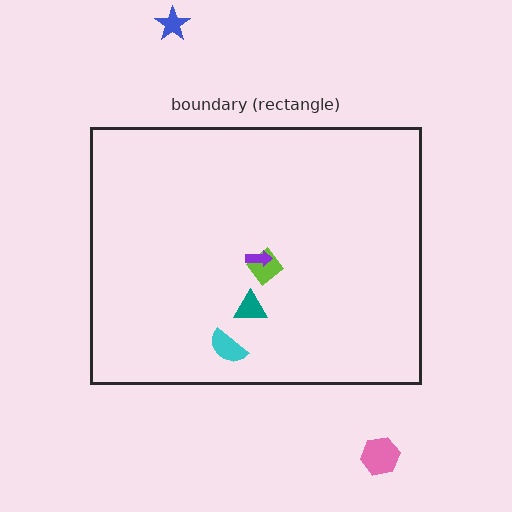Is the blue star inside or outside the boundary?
Outside.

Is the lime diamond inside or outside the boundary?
Inside.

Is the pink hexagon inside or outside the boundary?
Outside.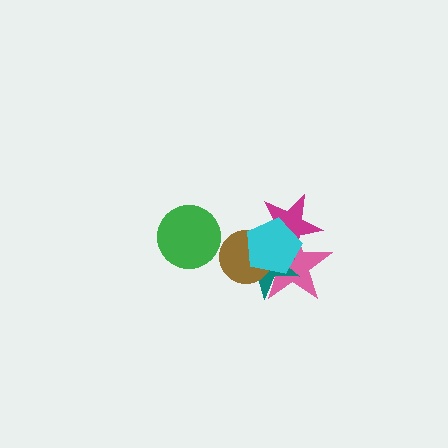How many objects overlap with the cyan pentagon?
4 objects overlap with the cyan pentagon.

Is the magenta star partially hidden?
Yes, it is partially covered by another shape.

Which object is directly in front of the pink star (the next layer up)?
The magenta star is directly in front of the pink star.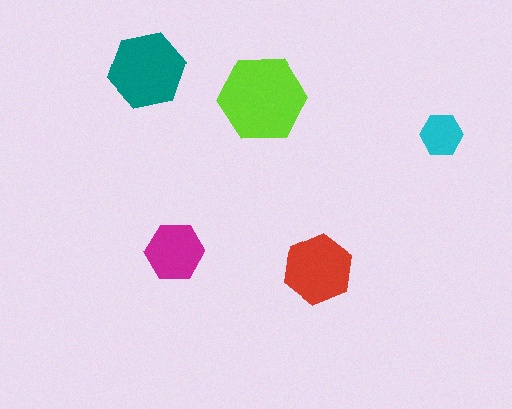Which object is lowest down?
The red hexagon is bottommost.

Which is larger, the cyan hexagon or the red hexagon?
The red one.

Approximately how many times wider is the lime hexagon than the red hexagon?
About 1.5 times wider.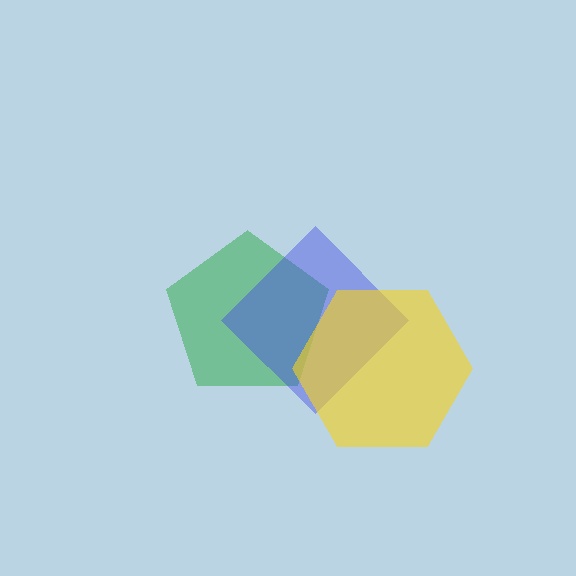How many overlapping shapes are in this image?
There are 3 overlapping shapes in the image.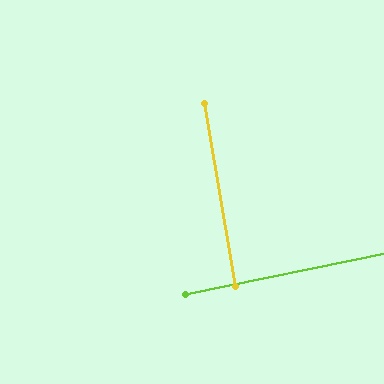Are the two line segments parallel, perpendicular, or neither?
Perpendicular — they meet at approximately 88°.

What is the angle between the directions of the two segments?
Approximately 88 degrees.